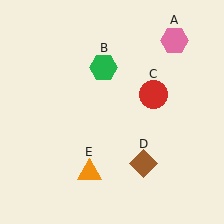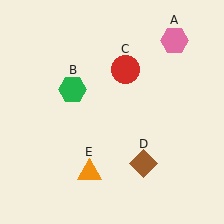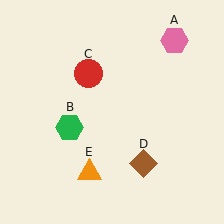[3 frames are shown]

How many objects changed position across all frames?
2 objects changed position: green hexagon (object B), red circle (object C).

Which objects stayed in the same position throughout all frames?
Pink hexagon (object A) and brown diamond (object D) and orange triangle (object E) remained stationary.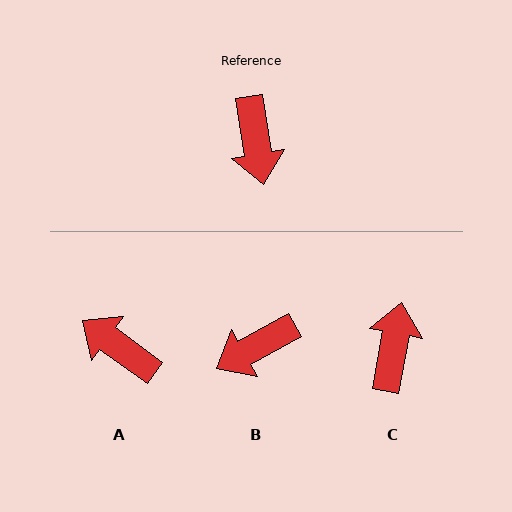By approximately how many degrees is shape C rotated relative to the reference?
Approximately 160 degrees counter-clockwise.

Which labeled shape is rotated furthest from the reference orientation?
C, about 160 degrees away.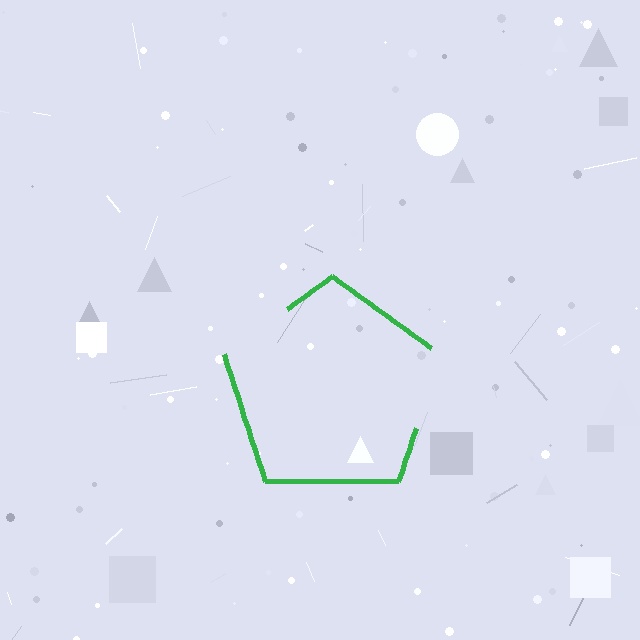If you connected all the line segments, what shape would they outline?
They would outline a pentagon.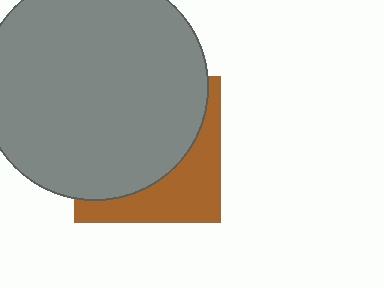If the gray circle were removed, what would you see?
You would see the complete brown square.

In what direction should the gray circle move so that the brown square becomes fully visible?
The gray circle should move toward the upper-left. That is the shortest direction to clear the overlap and leave the brown square fully visible.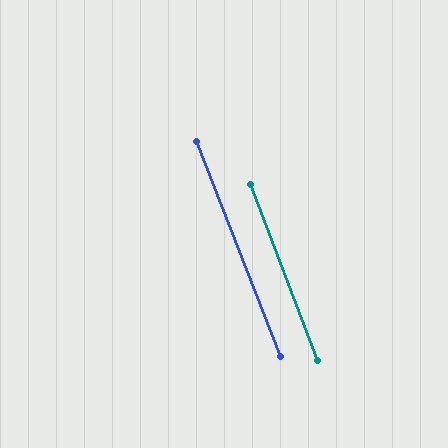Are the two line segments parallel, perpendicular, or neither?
Parallel — their directions differ by only 0.7°.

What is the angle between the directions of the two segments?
Approximately 1 degree.